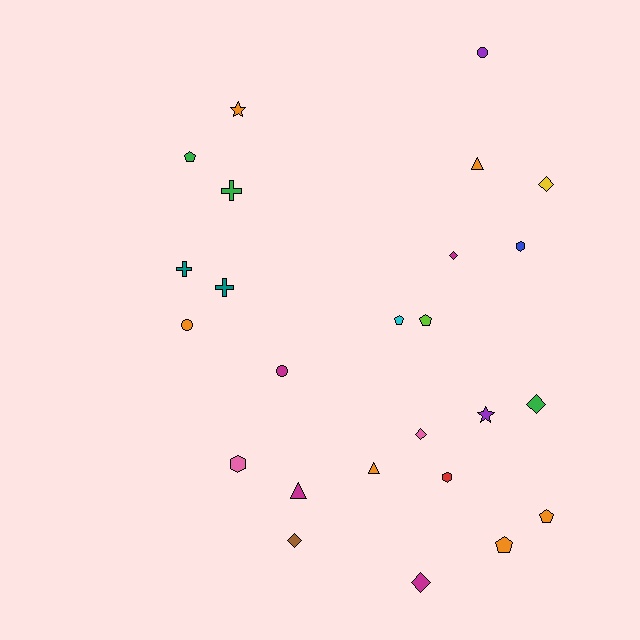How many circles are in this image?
There are 3 circles.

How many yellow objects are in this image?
There is 1 yellow object.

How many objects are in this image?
There are 25 objects.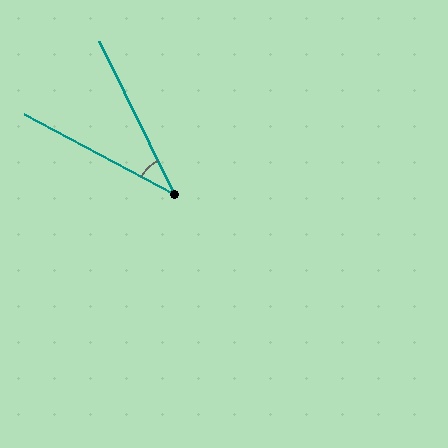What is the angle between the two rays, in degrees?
Approximately 36 degrees.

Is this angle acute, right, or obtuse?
It is acute.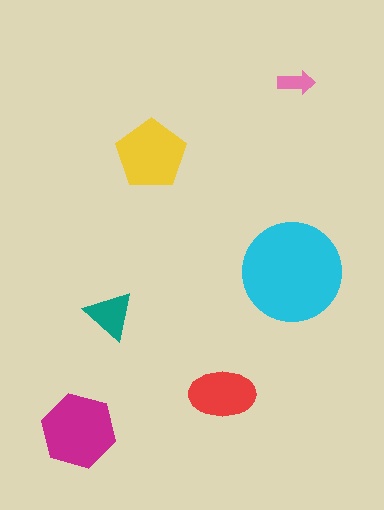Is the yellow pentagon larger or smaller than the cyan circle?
Smaller.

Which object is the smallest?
The pink arrow.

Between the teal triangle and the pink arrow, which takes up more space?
The teal triangle.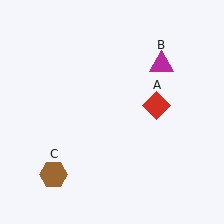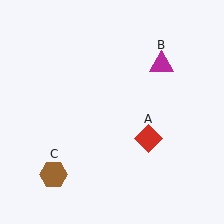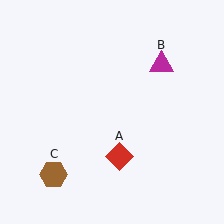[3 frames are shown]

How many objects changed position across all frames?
1 object changed position: red diamond (object A).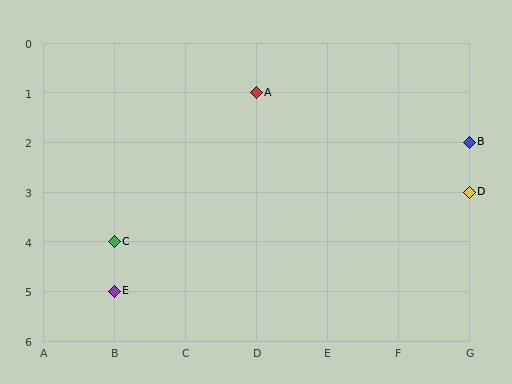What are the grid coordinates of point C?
Point C is at grid coordinates (B, 4).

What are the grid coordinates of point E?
Point E is at grid coordinates (B, 5).